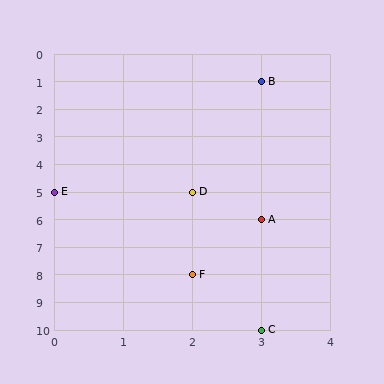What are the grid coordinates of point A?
Point A is at grid coordinates (3, 6).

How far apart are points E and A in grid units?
Points E and A are 3 columns and 1 row apart (about 3.2 grid units diagonally).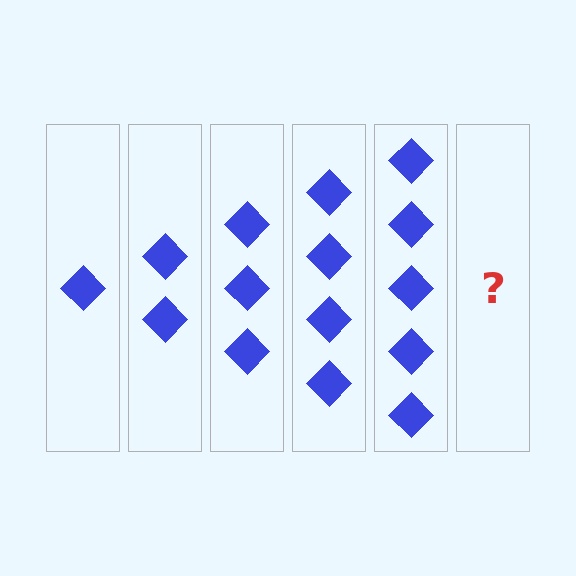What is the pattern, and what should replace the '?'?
The pattern is that each step adds one more diamond. The '?' should be 6 diamonds.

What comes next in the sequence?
The next element should be 6 diamonds.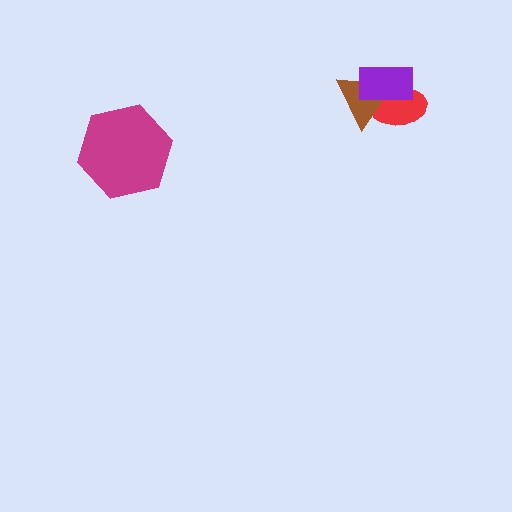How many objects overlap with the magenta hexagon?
0 objects overlap with the magenta hexagon.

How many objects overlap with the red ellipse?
2 objects overlap with the red ellipse.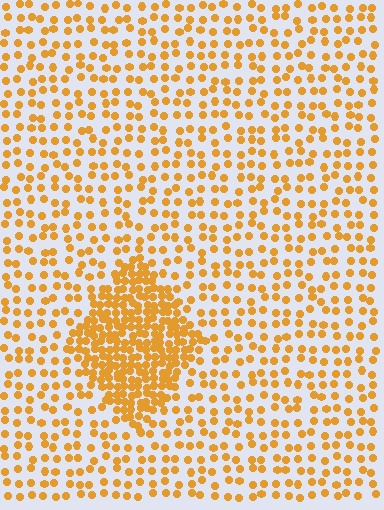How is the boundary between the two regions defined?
The boundary is defined by a change in element density (approximately 2.6x ratio). All elements are the same color, size, and shape.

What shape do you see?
I see a diamond.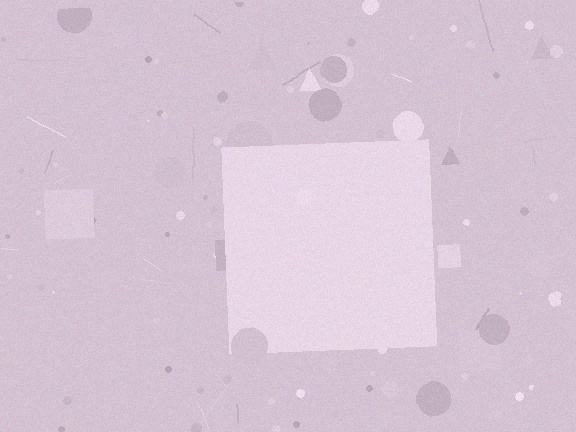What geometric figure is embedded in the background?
A square is embedded in the background.